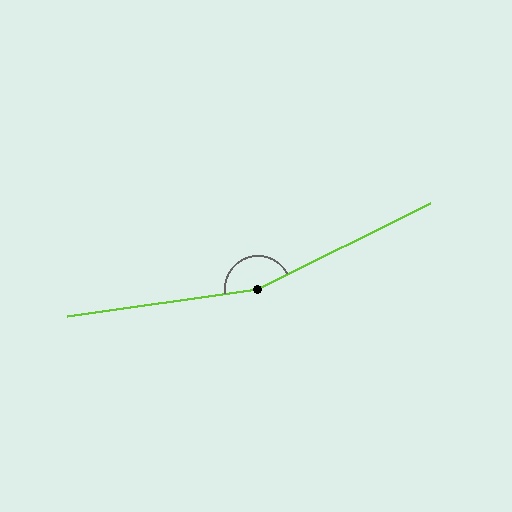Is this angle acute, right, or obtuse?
It is obtuse.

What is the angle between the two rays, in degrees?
Approximately 162 degrees.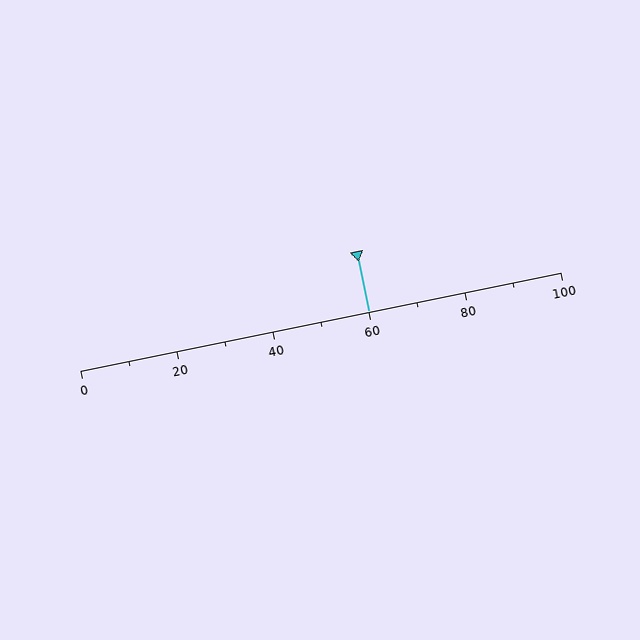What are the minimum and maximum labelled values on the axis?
The axis runs from 0 to 100.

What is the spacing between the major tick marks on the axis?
The major ticks are spaced 20 apart.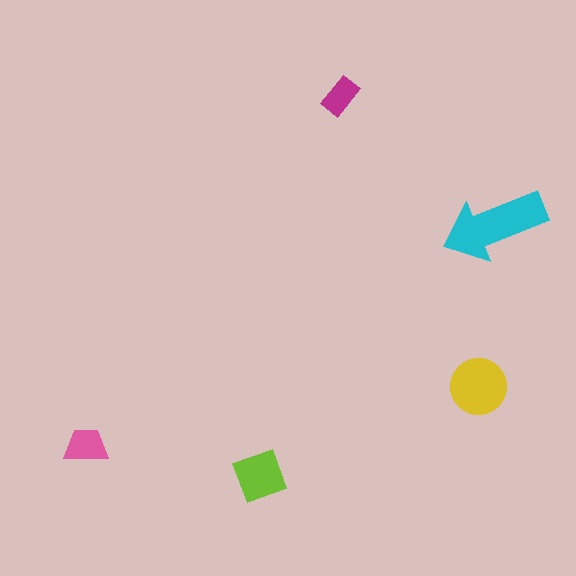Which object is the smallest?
The magenta rectangle.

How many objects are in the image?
There are 5 objects in the image.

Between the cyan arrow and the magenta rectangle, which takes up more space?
The cyan arrow.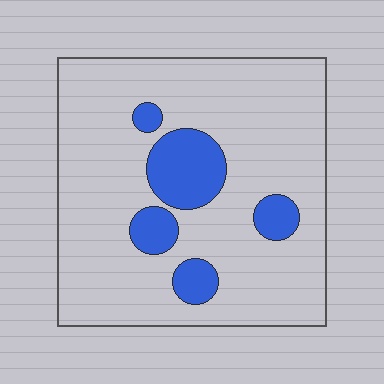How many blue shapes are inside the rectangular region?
5.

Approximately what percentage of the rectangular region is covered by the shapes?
Approximately 15%.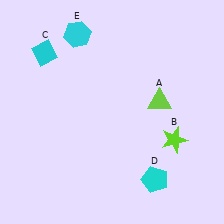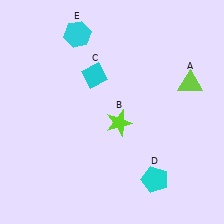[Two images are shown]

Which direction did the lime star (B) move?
The lime star (B) moved left.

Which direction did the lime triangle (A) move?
The lime triangle (A) moved right.